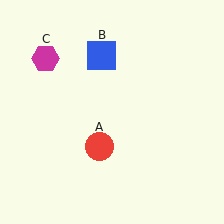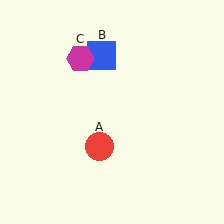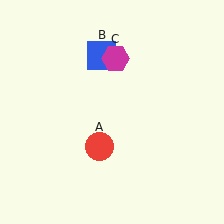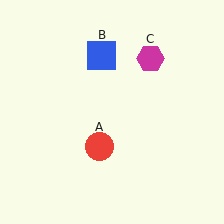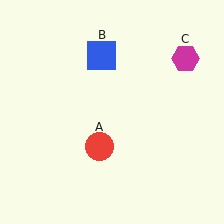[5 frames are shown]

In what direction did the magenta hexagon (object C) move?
The magenta hexagon (object C) moved right.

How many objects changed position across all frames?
1 object changed position: magenta hexagon (object C).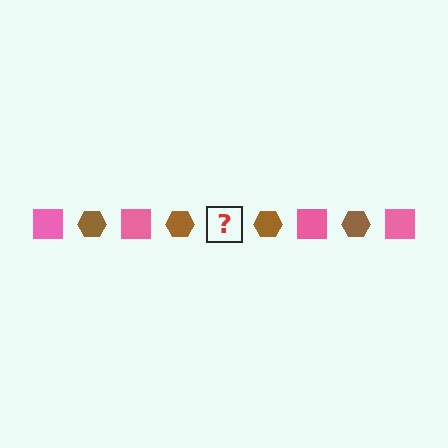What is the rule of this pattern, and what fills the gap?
The rule is that the pattern alternates between pink square and brown hexagon. The gap should be filled with a pink square.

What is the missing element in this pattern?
The missing element is a pink square.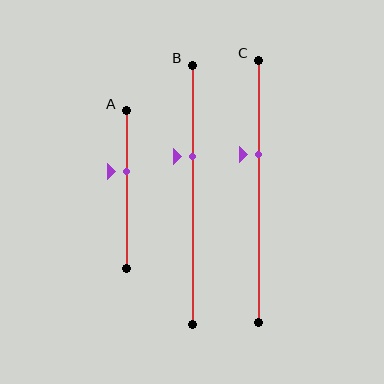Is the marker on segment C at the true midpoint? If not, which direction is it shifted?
No, the marker on segment C is shifted upward by about 14% of the segment length.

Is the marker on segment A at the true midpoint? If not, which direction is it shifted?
No, the marker on segment A is shifted upward by about 12% of the segment length.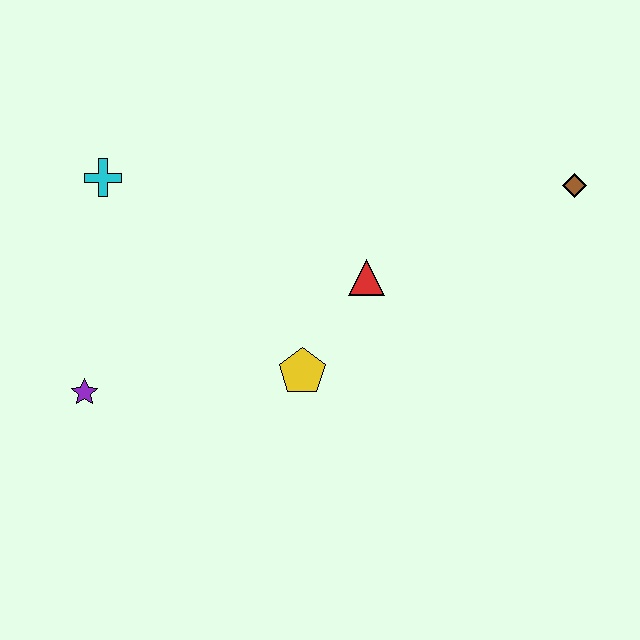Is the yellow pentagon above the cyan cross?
No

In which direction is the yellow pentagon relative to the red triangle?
The yellow pentagon is below the red triangle.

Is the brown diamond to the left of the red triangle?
No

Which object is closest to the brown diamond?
The red triangle is closest to the brown diamond.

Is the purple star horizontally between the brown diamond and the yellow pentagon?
No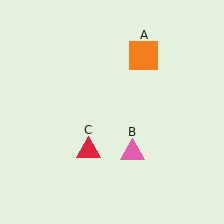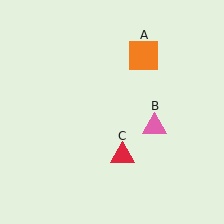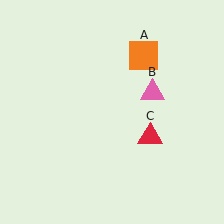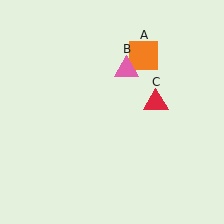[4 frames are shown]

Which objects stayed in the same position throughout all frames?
Orange square (object A) remained stationary.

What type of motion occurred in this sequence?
The pink triangle (object B), red triangle (object C) rotated counterclockwise around the center of the scene.